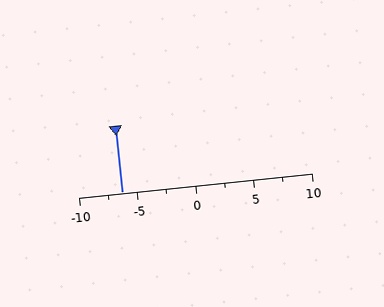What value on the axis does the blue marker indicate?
The marker indicates approximately -6.2.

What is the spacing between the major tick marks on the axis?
The major ticks are spaced 5 apart.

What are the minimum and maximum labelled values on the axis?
The axis runs from -10 to 10.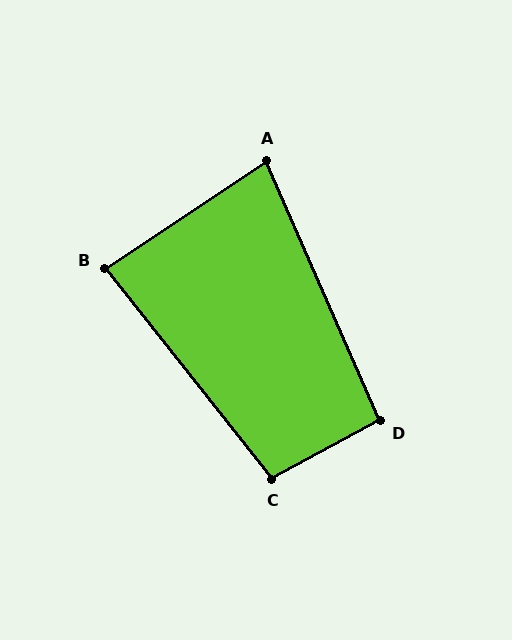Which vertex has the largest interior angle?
C, at approximately 100 degrees.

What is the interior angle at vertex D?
Approximately 95 degrees (approximately right).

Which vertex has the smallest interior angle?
A, at approximately 80 degrees.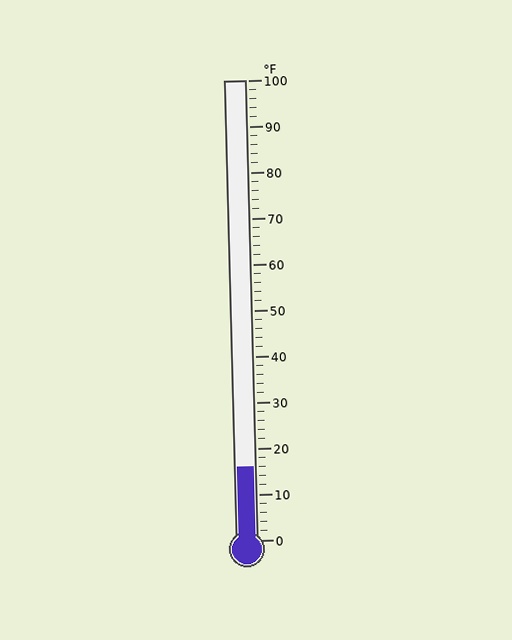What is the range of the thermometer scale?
The thermometer scale ranges from 0°F to 100°F.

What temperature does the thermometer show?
The thermometer shows approximately 16°F.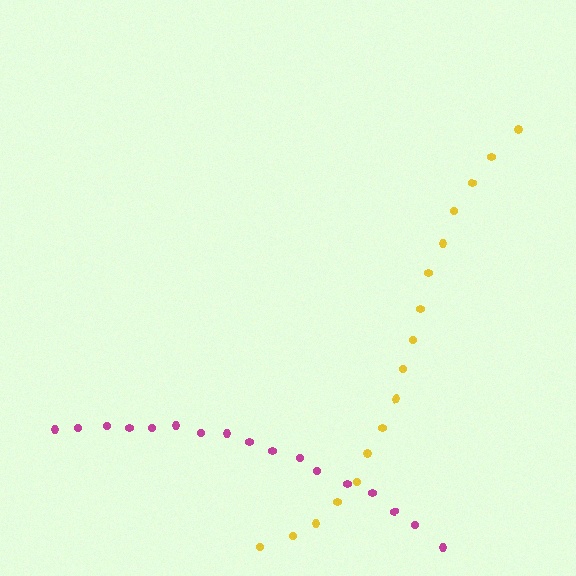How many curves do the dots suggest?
There are 2 distinct paths.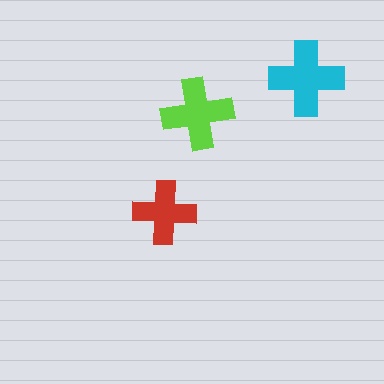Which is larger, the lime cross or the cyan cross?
The cyan one.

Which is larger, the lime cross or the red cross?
The lime one.